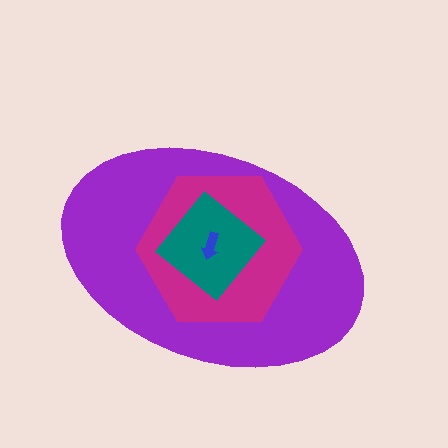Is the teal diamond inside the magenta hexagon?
Yes.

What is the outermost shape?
The purple ellipse.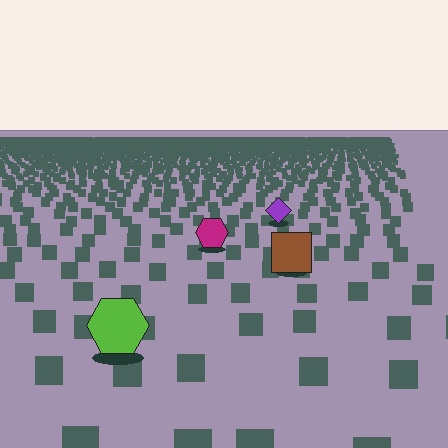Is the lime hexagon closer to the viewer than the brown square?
Yes. The lime hexagon is closer — you can tell from the texture gradient: the ground texture is coarser near it.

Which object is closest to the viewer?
The lime hexagon is closest. The texture marks near it are larger and more spread out.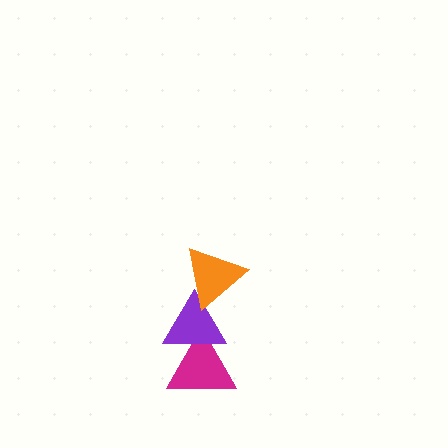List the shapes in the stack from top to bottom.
From top to bottom: the orange triangle, the purple triangle, the magenta triangle.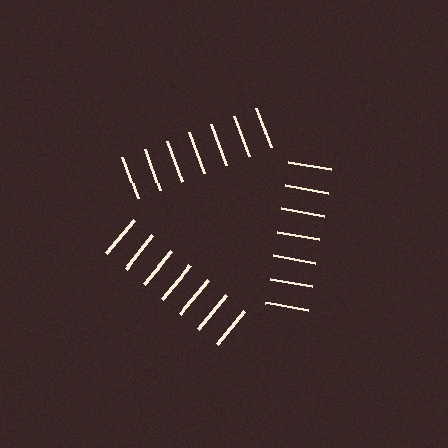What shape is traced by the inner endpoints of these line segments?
An illusory triangle — the line segments terminate on its edges but no continuous stroke is drawn.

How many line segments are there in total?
21 — 7 along each of the 3 edges.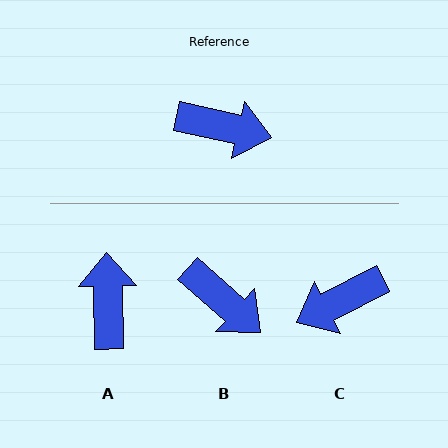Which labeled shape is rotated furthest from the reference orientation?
C, about 141 degrees away.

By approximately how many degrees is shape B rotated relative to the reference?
Approximately 28 degrees clockwise.